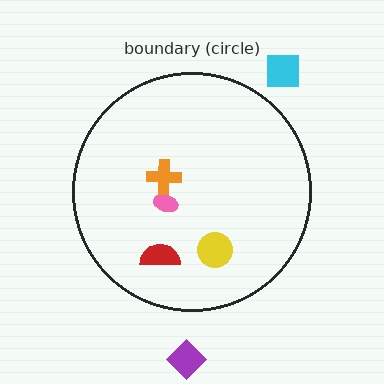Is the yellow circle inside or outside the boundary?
Inside.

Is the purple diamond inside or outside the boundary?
Outside.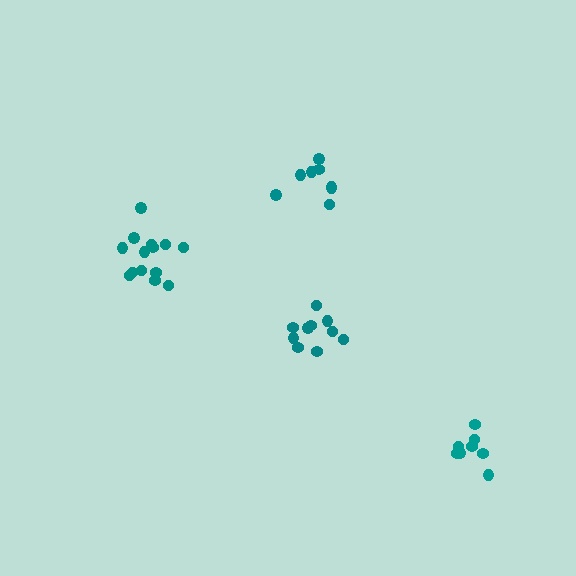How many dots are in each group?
Group 1: 8 dots, Group 2: 8 dots, Group 3: 10 dots, Group 4: 14 dots (40 total).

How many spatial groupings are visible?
There are 4 spatial groupings.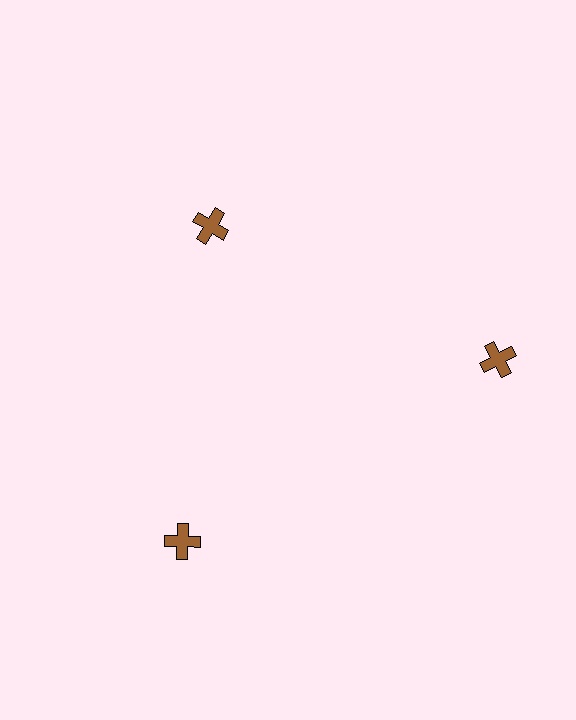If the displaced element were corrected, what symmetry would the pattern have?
It would have 3-fold rotational symmetry — the pattern would map onto itself every 120 degrees.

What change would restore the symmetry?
The symmetry would be restored by moving it outward, back onto the ring so that all 3 crosses sit at equal angles and equal distance from the center.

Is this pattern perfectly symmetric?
No. The 3 brown crosses are arranged in a ring, but one element near the 11 o'clock position is pulled inward toward the center, breaking the 3-fold rotational symmetry.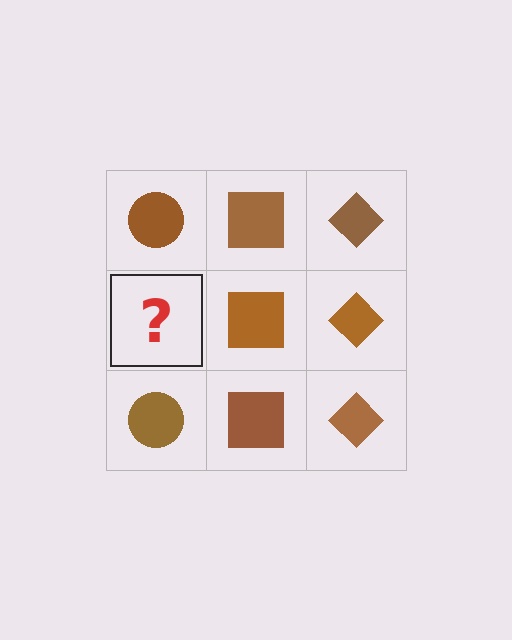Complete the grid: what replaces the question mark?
The question mark should be replaced with a brown circle.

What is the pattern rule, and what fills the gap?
The rule is that each column has a consistent shape. The gap should be filled with a brown circle.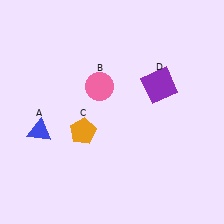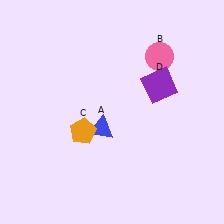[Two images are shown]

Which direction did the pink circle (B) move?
The pink circle (B) moved right.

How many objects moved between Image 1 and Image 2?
2 objects moved between the two images.